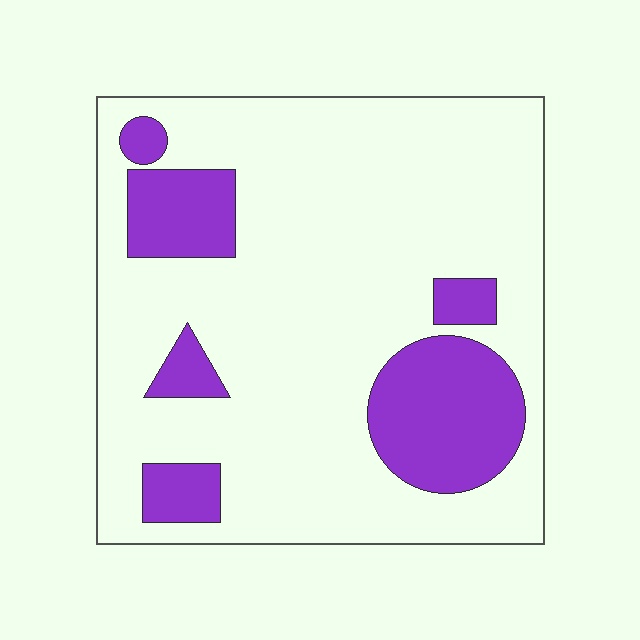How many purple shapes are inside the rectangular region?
6.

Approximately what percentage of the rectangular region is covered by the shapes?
Approximately 20%.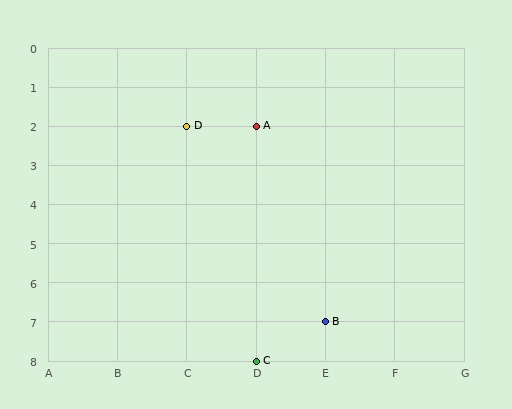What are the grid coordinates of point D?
Point D is at grid coordinates (C, 2).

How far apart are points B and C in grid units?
Points B and C are 1 column and 1 row apart (about 1.4 grid units diagonally).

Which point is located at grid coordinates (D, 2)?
Point A is at (D, 2).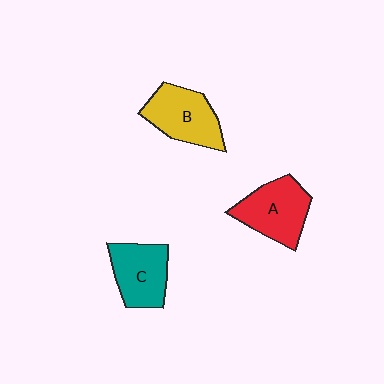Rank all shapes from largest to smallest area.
From largest to smallest: A (red), B (yellow), C (teal).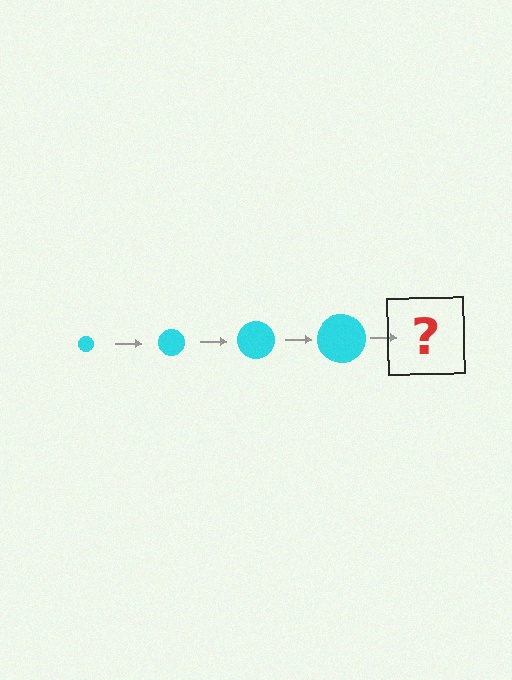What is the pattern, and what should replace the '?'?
The pattern is that the circle gets progressively larger each step. The '?' should be a cyan circle, larger than the previous one.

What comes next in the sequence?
The next element should be a cyan circle, larger than the previous one.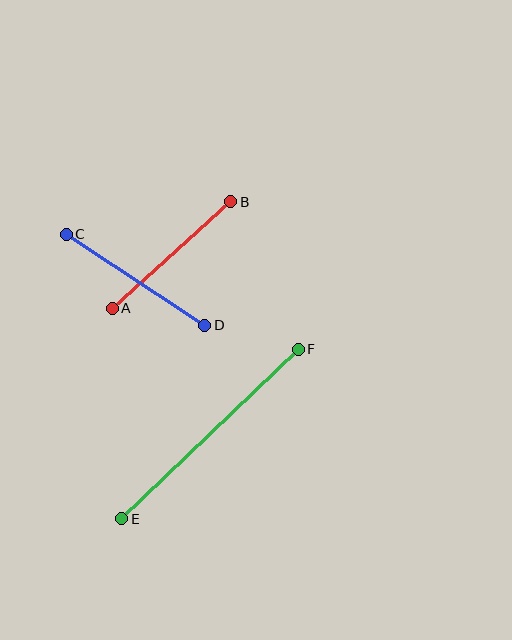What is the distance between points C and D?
The distance is approximately 166 pixels.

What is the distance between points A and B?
The distance is approximately 159 pixels.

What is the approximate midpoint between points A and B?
The midpoint is at approximately (172, 255) pixels.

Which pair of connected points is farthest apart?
Points E and F are farthest apart.